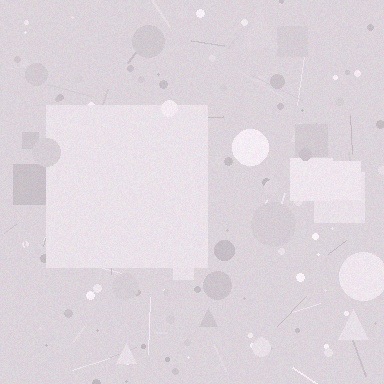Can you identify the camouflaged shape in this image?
The camouflaged shape is a square.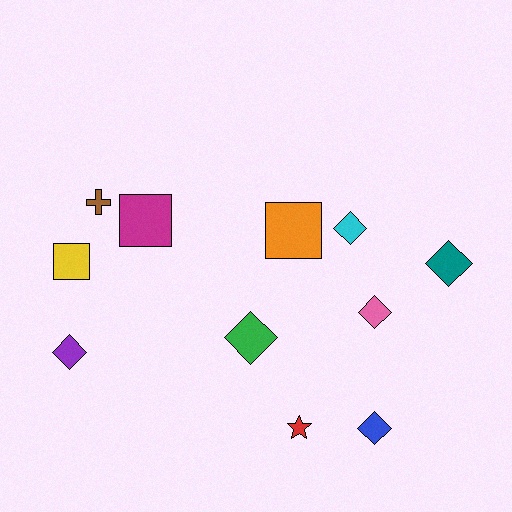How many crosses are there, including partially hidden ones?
There is 1 cross.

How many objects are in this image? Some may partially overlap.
There are 11 objects.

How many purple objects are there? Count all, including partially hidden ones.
There is 1 purple object.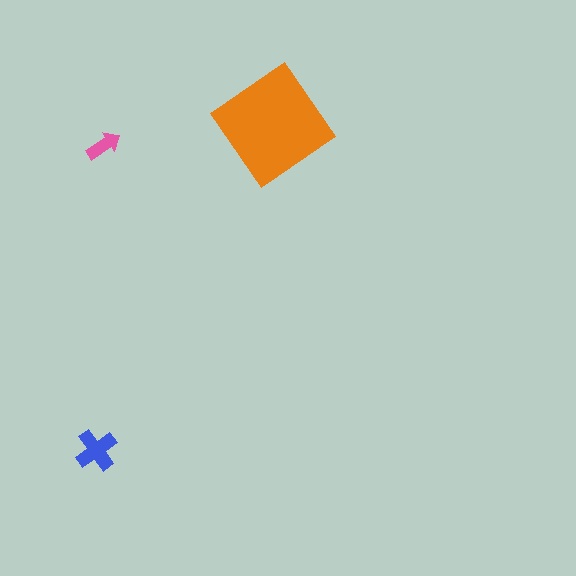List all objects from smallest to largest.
The pink arrow, the blue cross, the orange diamond.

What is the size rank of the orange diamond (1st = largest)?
1st.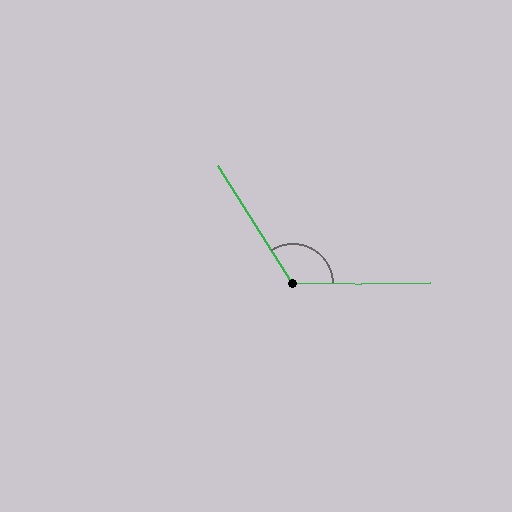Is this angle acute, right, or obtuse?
It is obtuse.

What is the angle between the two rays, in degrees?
Approximately 121 degrees.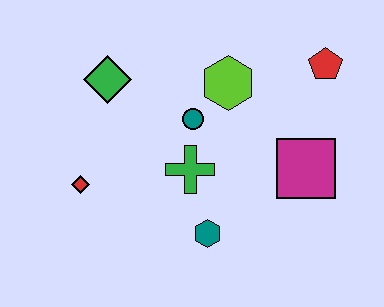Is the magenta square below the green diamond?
Yes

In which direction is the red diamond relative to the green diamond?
The red diamond is below the green diamond.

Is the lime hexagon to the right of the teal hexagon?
Yes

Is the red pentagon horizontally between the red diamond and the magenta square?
No